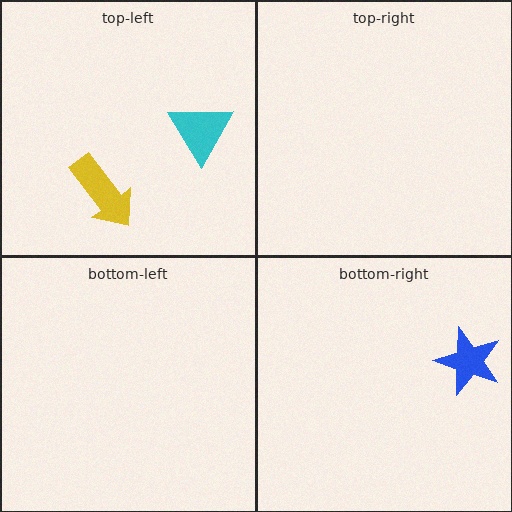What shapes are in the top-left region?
The cyan triangle, the yellow arrow.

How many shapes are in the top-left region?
2.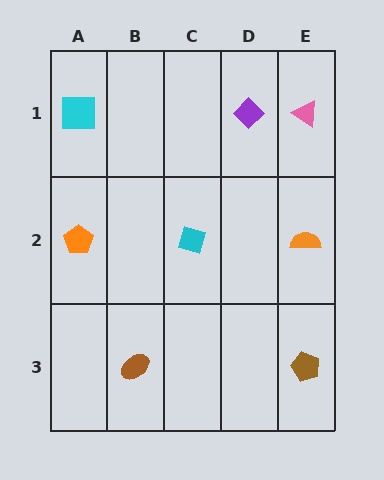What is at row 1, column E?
A pink triangle.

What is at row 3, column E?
A brown pentagon.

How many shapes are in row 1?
3 shapes.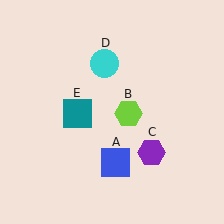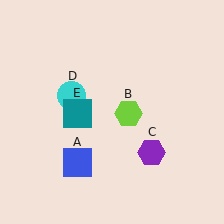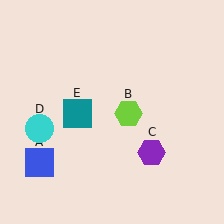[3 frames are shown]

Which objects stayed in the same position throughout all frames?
Lime hexagon (object B) and purple hexagon (object C) and teal square (object E) remained stationary.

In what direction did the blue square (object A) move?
The blue square (object A) moved left.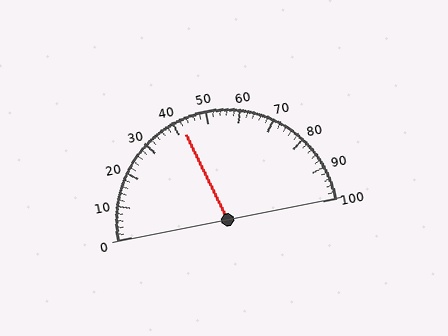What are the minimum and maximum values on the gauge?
The gauge ranges from 0 to 100.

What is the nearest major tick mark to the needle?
The nearest major tick mark is 40.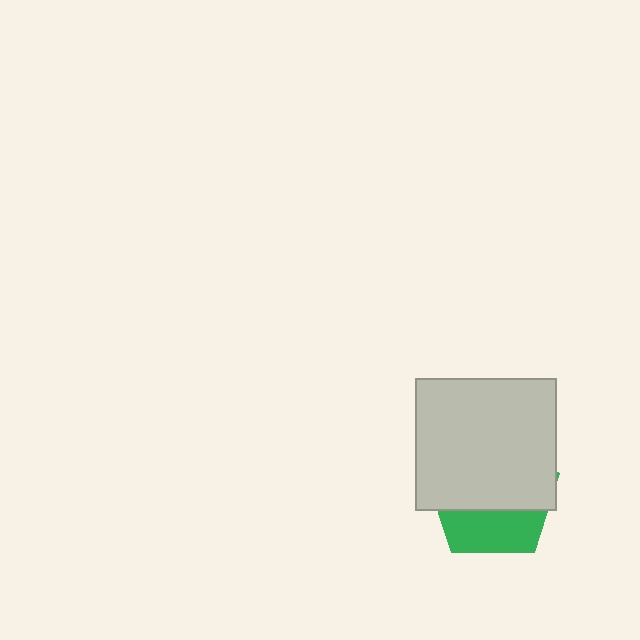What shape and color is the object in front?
The object in front is a light gray rectangle.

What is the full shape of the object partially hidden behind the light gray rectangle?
The partially hidden object is a green pentagon.